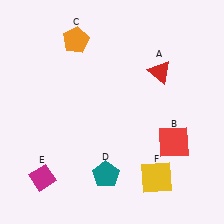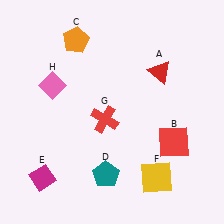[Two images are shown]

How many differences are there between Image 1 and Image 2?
There are 2 differences between the two images.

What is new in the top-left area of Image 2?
A pink diamond (H) was added in the top-left area of Image 2.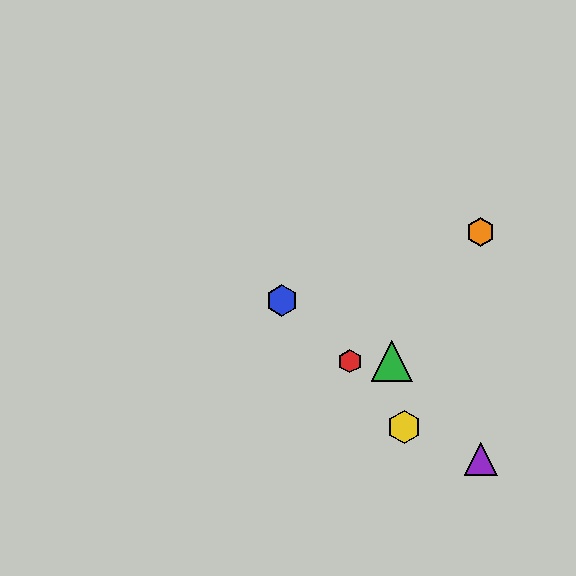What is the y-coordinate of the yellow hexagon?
The yellow hexagon is at y≈427.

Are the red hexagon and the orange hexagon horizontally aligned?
No, the red hexagon is at y≈361 and the orange hexagon is at y≈232.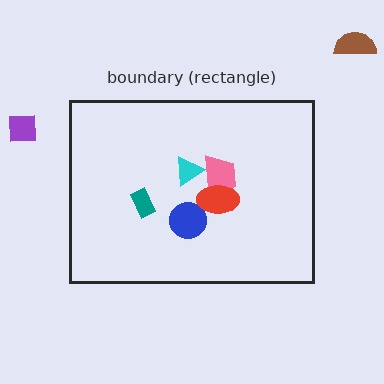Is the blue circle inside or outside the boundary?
Inside.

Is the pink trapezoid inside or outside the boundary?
Inside.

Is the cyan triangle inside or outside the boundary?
Inside.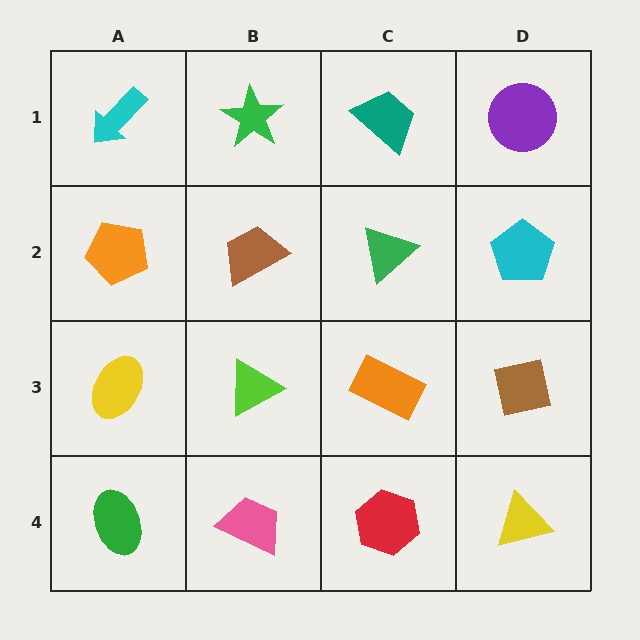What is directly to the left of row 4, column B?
A green ellipse.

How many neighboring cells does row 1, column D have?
2.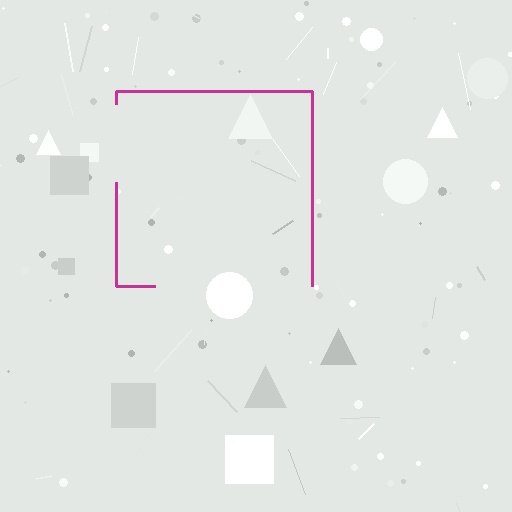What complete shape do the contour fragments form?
The contour fragments form a square.